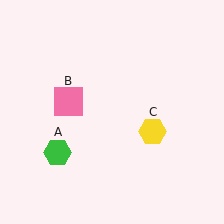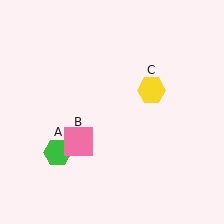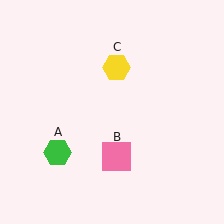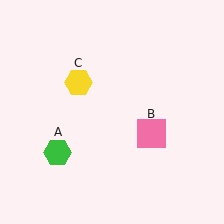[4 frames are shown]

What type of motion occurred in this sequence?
The pink square (object B), yellow hexagon (object C) rotated counterclockwise around the center of the scene.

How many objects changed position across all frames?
2 objects changed position: pink square (object B), yellow hexagon (object C).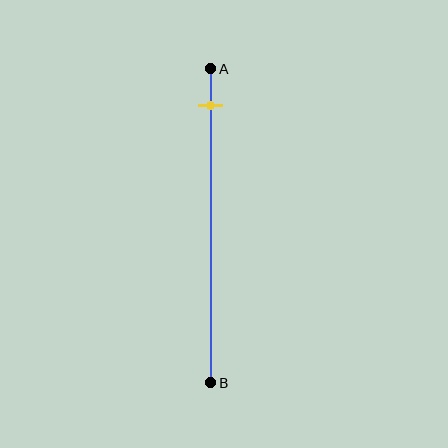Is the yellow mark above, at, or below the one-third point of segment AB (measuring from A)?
The yellow mark is above the one-third point of segment AB.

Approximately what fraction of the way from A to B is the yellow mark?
The yellow mark is approximately 10% of the way from A to B.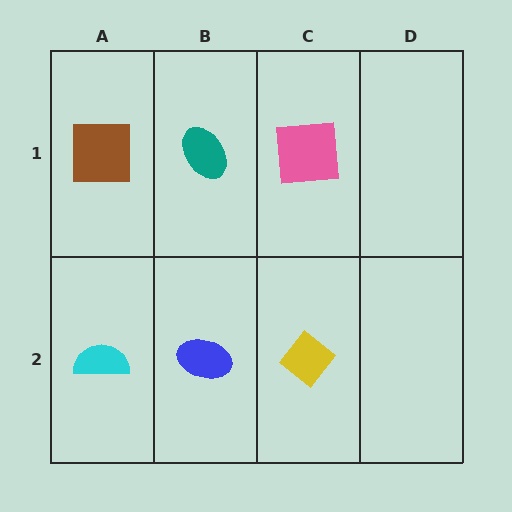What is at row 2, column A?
A cyan semicircle.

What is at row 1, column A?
A brown square.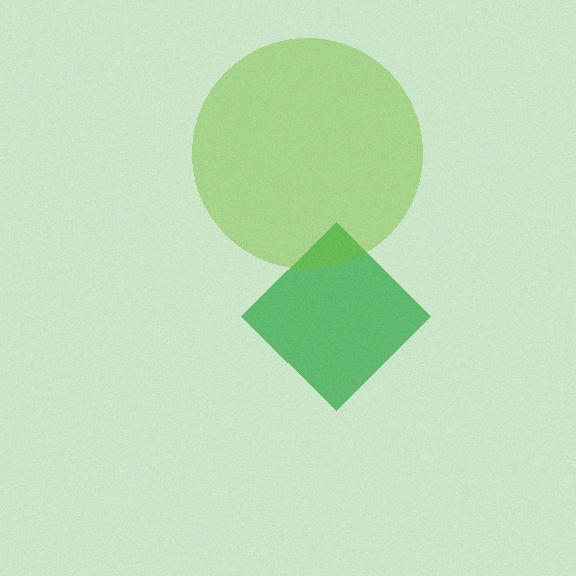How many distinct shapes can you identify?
There are 2 distinct shapes: a green diamond, a lime circle.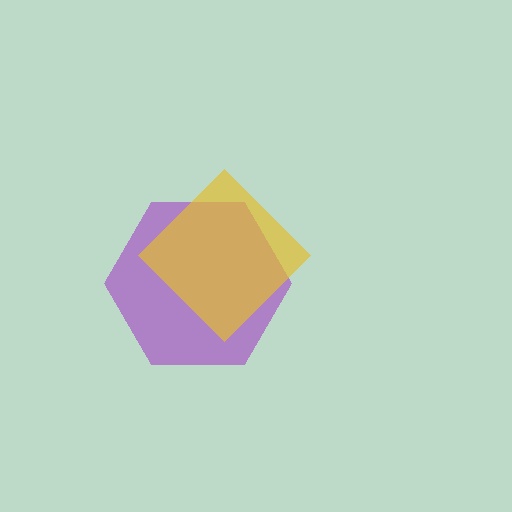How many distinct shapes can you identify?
There are 2 distinct shapes: a purple hexagon, a yellow diamond.